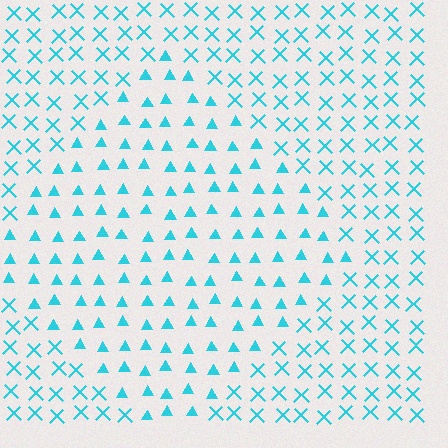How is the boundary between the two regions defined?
The boundary is defined by a change in element shape: triangles inside vs. X marks outside. All elements share the same color and spacing.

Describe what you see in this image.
The image is filled with small cyan elements arranged in a uniform grid. A diamond-shaped region contains triangles, while the surrounding area contains X marks. The boundary is defined purely by the change in element shape.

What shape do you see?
I see a diamond.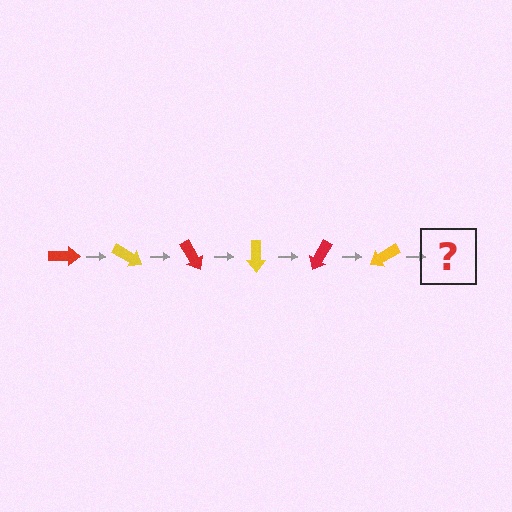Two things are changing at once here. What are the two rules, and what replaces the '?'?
The two rules are that it rotates 30 degrees each step and the color cycles through red and yellow. The '?' should be a red arrow, rotated 180 degrees from the start.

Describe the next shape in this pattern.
It should be a red arrow, rotated 180 degrees from the start.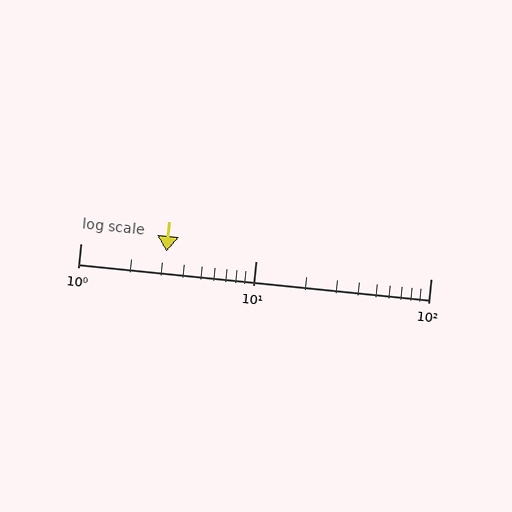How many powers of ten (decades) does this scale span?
The scale spans 2 decades, from 1 to 100.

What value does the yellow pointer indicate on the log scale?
The pointer indicates approximately 3.1.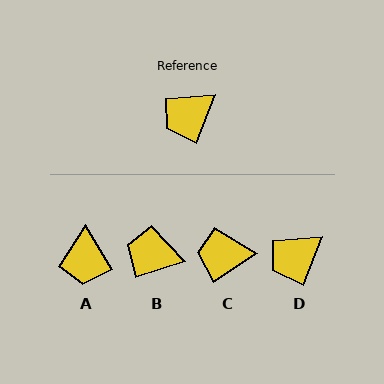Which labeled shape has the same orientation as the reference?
D.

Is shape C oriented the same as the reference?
No, it is off by about 36 degrees.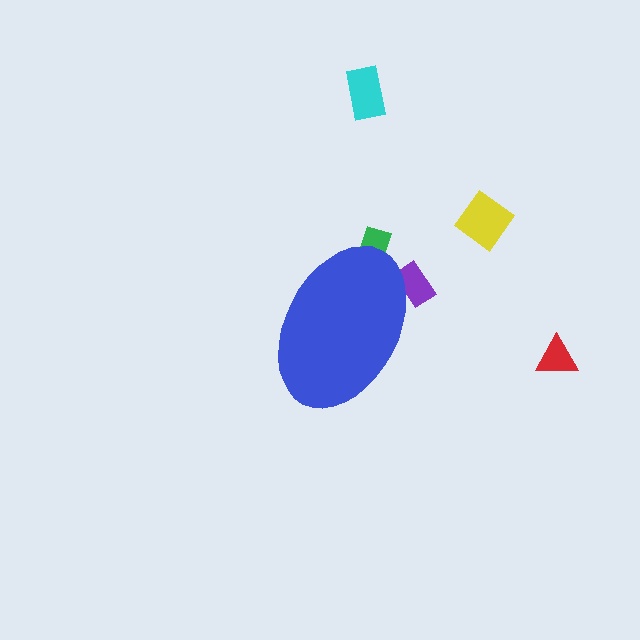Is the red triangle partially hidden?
No, the red triangle is fully visible.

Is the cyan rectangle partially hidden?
No, the cyan rectangle is fully visible.